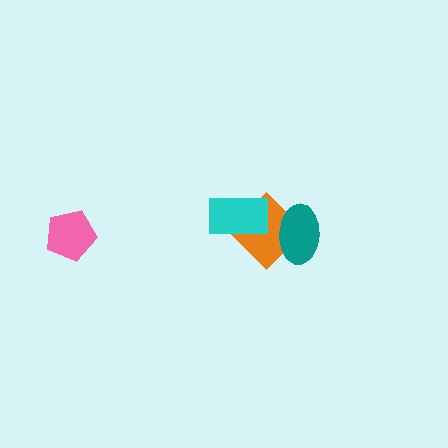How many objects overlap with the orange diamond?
2 objects overlap with the orange diamond.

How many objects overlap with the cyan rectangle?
1 object overlaps with the cyan rectangle.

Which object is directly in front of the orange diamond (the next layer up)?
The cyan rectangle is directly in front of the orange diamond.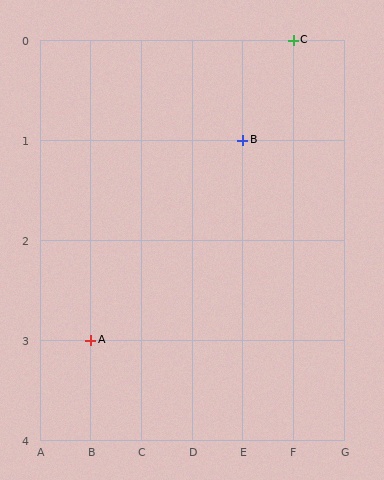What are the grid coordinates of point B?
Point B is at grid coordinates (E, 1).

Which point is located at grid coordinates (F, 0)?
Point C is at (F, 0).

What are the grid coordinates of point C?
Point C is at grid coordinates (F, 0).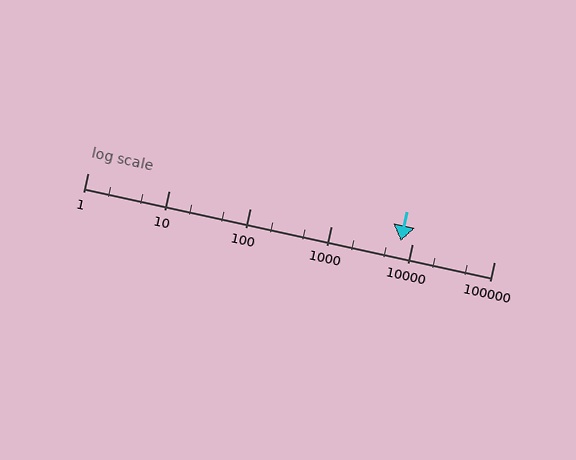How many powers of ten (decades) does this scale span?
The scale spans 5 decades, from 1 to 100000.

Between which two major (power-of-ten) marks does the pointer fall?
The pointer is between 1000 and 10000.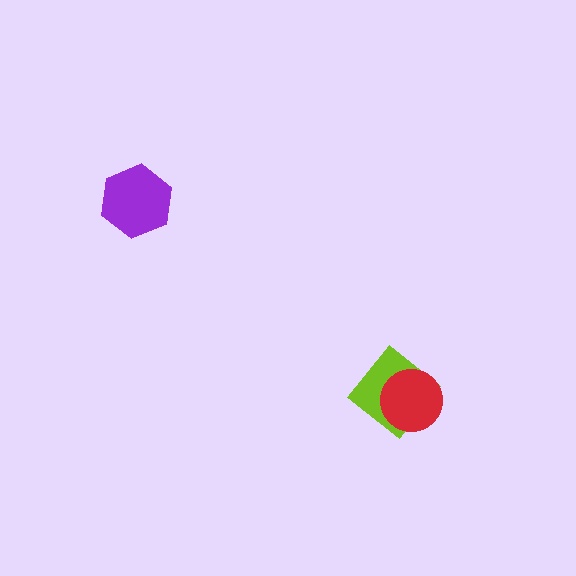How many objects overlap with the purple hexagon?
0 objects overlap with the purple hexagon.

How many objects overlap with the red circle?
1 object overlaps with the red circle.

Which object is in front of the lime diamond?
The red circle is in front of the lime diamond.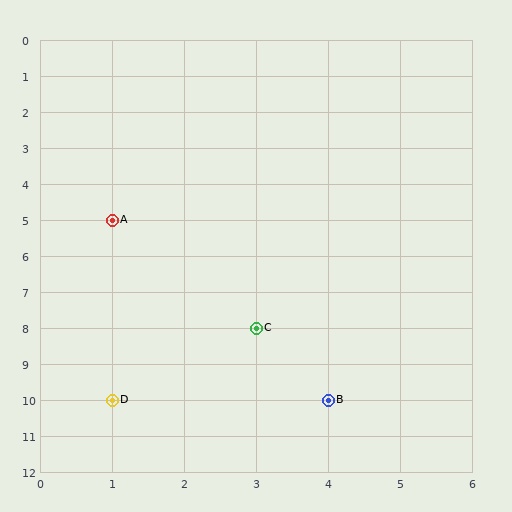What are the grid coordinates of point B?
Point B is at grid coordinates (4, 10).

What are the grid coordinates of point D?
Point D is at grid coordinates (1, 10).